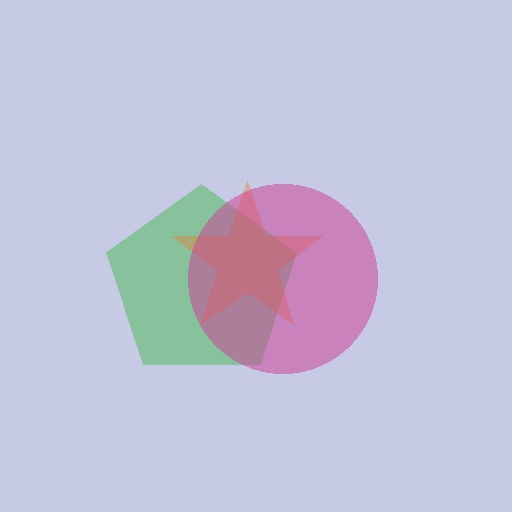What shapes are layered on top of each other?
The layered shapes are: a green pentagon, an orange star, a magenta circle.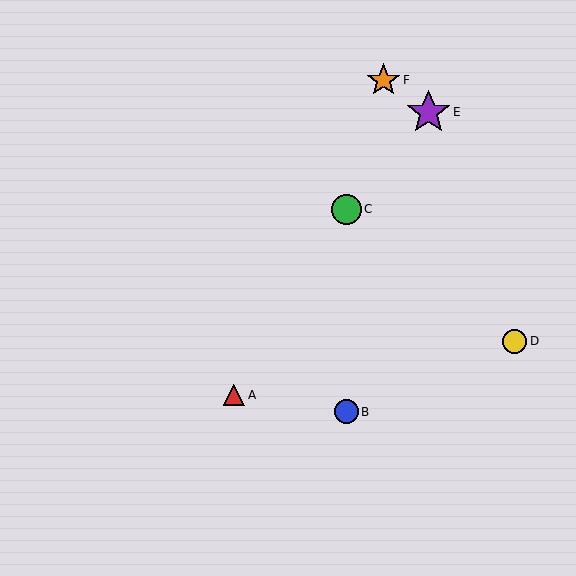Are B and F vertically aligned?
No, B is at x≈347 and F is at x≈384.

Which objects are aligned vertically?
Objects B, C are aligned vertically.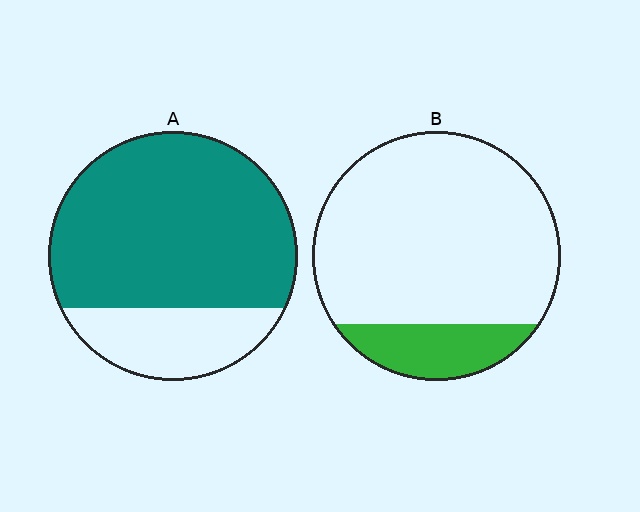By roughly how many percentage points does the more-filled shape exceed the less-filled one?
By roughly 60 percentage points (A over B).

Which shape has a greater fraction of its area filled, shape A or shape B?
Shape A.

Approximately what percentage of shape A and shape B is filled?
A is approximately 75% and B is approximately 15%.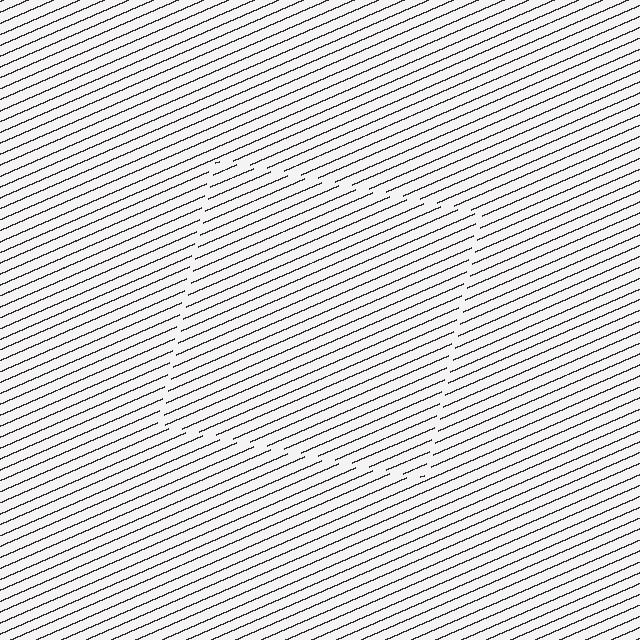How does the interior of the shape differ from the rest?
The interior of the shape contains the same grating, shifted by half a period — the contour is defined by the phase discontinuity where line-ends from the inner and outer gratings abut.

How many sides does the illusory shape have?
4 sides — the line-ends trace a square.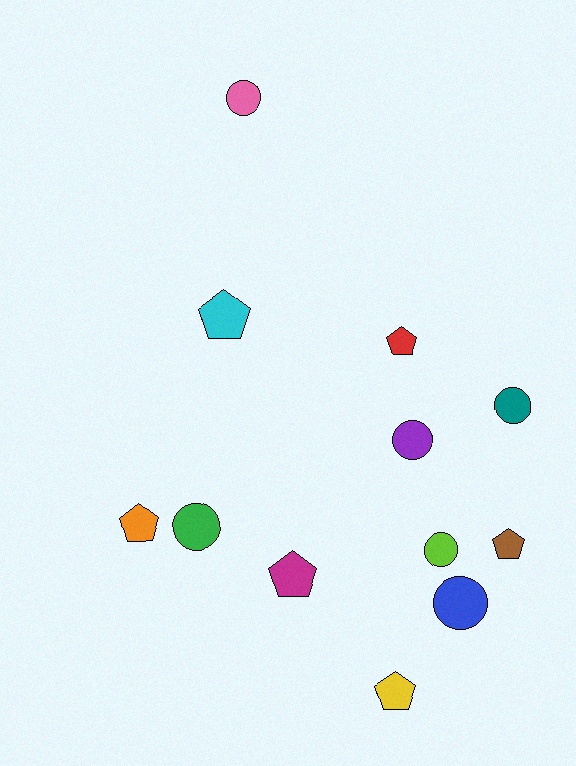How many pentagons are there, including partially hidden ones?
There are 6 pentagons.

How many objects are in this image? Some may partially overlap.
There are 12 objects.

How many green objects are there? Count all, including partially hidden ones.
There is 1 green object.